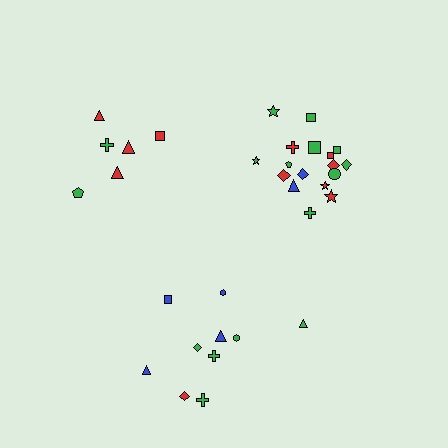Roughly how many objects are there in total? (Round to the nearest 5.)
Roughly 35 objects in total.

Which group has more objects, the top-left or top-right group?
The top-right group.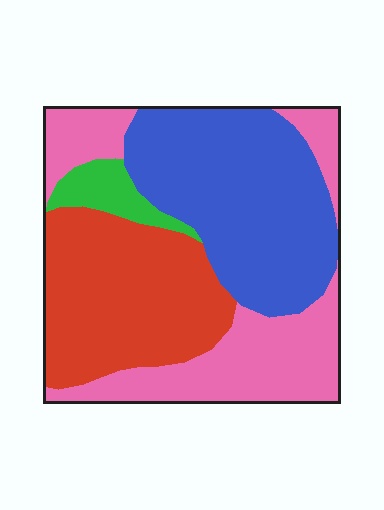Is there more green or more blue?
Blue.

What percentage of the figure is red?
Red takes up about one third (1/3) of the figure.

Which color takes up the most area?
Blue, at roughly 35%.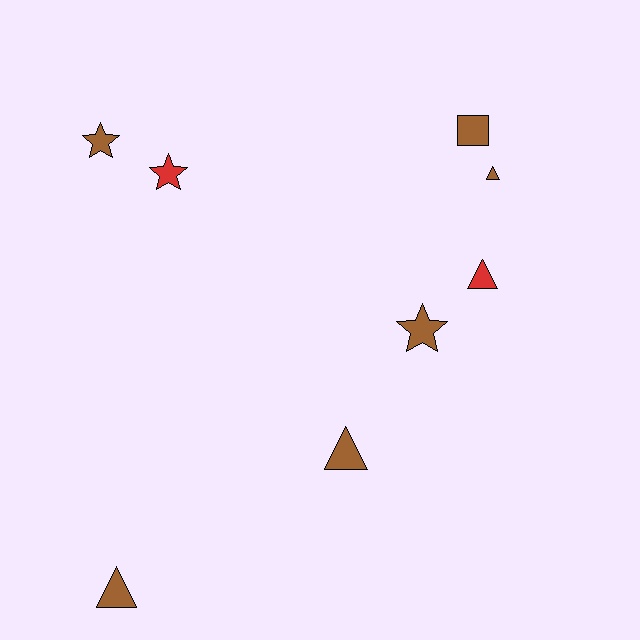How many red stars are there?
There is 1 red star.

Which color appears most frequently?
Brown, with 6 objects.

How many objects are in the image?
There are 8 objects.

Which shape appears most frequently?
Triangle, with 4 objects.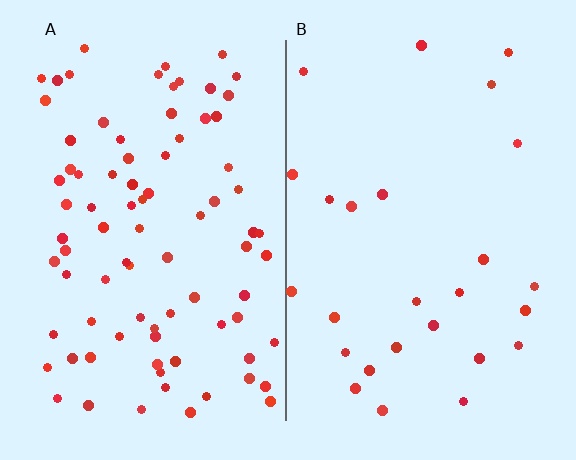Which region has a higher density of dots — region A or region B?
A (the left).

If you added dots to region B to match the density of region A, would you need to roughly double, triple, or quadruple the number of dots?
Approximately triple.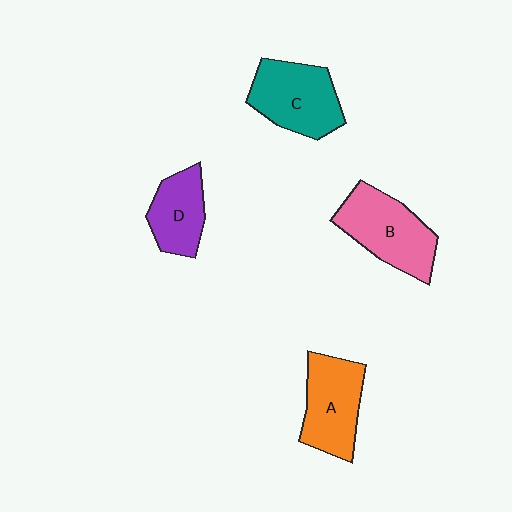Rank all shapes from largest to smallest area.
From largest to smallest: B (pink), C (teal), A (orange), D (purple).